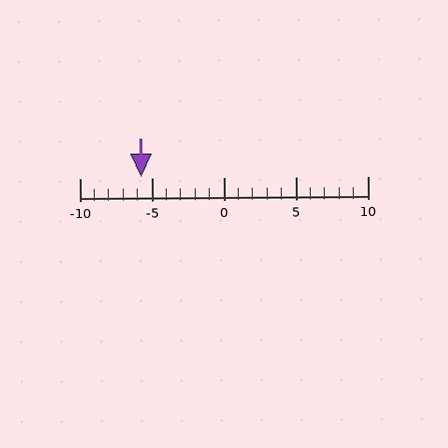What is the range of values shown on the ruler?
The ruler shows values from -10 to 10.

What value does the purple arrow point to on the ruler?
The purple arrow points to approximately -6.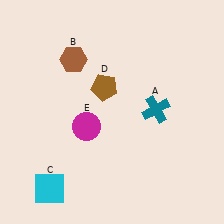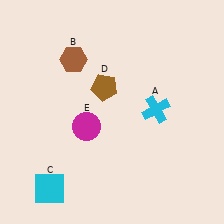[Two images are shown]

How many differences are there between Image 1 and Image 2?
There is 1 difference between the two images.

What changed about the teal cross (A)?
In Image 1, A is teal. In Image 2, it changed to cyan.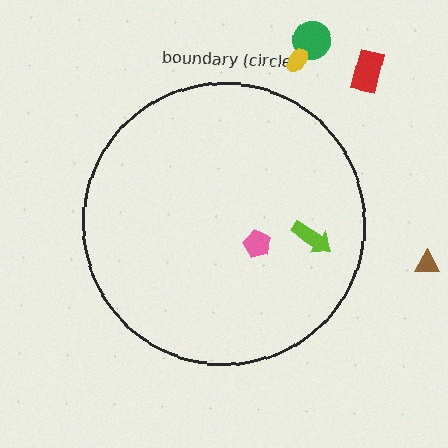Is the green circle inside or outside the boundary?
Outside.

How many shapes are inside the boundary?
2 inside, 4 outside.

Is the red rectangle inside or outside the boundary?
Outside.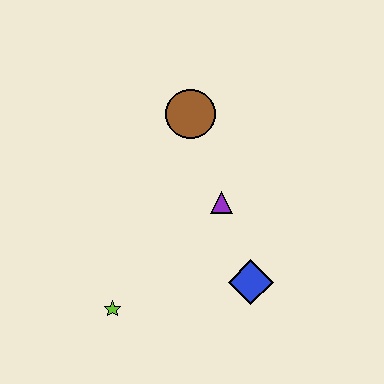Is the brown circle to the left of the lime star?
No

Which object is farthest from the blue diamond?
The brown circle is farthest from the blue diamond.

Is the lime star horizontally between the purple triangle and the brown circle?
No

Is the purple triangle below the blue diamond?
No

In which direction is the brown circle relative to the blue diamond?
The brown circle is above the blue diamond.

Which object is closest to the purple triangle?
The blue diamond is closest to the purple triangle.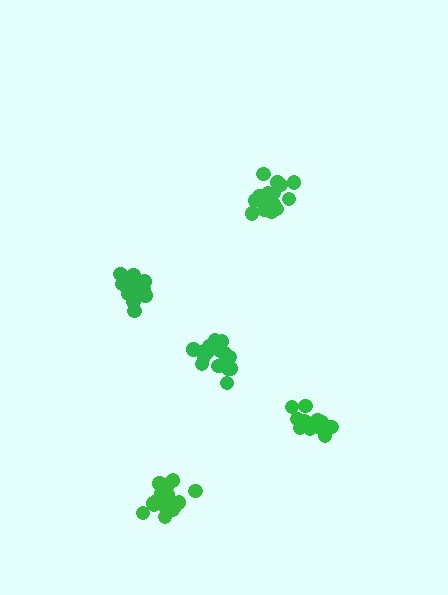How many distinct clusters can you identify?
There are 5 distinct clusters.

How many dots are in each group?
Group 1: 18 dots, Group 2: 16 dots, Group 3: 17 dots, Group 4: 19 dots, Group 5: 13 dots (83 total).